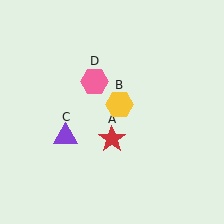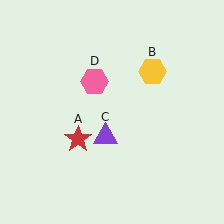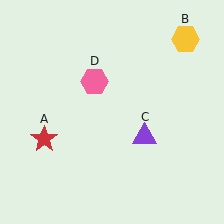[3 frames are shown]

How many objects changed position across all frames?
3 objects changed position: red star (object A), yellow hexagon (object B), purple triangle (object C).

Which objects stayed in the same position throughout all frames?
Pink hexagon (object D) remained stationary.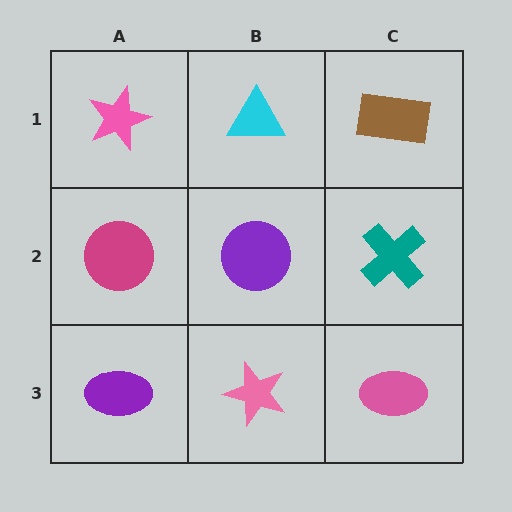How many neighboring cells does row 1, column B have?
3.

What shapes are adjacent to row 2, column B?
A cyan triangle (row 1, column B), a pink star (row 3, column B), a magenta circle (row 2, column A), a teal cross (row 2, column C).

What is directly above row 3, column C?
A teal cross.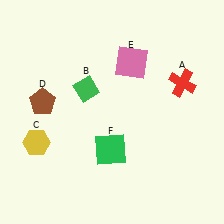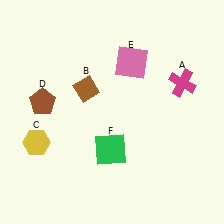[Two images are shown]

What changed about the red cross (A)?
In Image 1, A is red. In Image 2, it changed to magenta.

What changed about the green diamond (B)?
In Image 1, B is green. In Image 2, it changed to brown.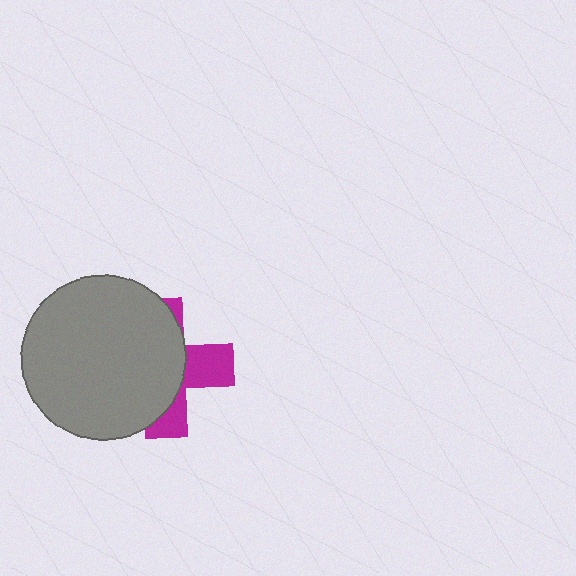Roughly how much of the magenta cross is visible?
A small part of it is visible (roughly 36%).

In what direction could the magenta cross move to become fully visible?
The magenta cross could move right. That would shift it out from behind the gray circle entirely.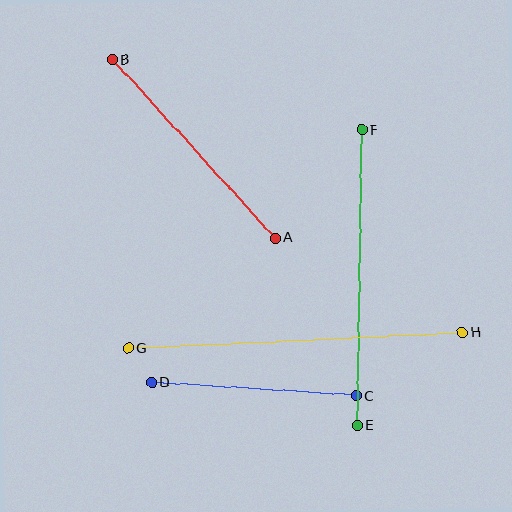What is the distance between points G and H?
The distance is approximately 335 pixels.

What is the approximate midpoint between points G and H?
The midpoint is at approximately (295, 340) pixels.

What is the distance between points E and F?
The distance is approximately 295 pixels.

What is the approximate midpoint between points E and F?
The midpoint is at approximately (360, 278) pixels.